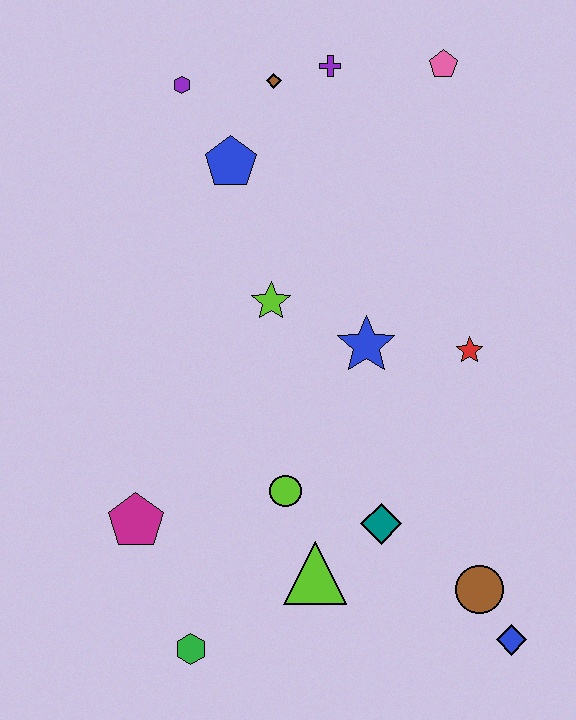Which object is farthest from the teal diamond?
The purple hexagon is farthest from the teal diamond.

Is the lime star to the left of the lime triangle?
Yes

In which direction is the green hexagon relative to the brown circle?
The green hexagon is to the left of the brown circle.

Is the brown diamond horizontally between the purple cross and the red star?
No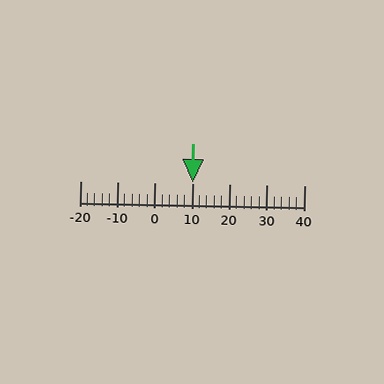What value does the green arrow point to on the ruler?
The green arrow points to approximately 10.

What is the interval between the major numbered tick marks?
The major tick marks are spaced 10 units apart.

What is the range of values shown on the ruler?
The ruler shows values from -20 to 40.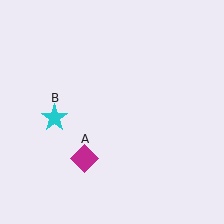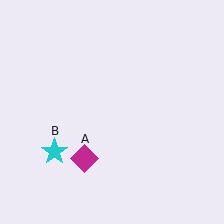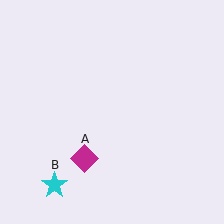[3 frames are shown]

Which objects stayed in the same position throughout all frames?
Magenta diamond (object A) remained stationary.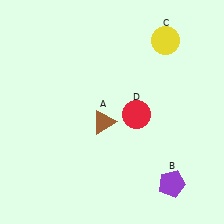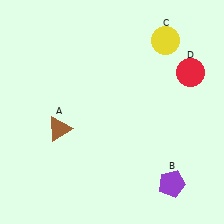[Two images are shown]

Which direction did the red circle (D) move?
The red circle (D) moved right.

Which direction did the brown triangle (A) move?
The brown triangle (A) moved left.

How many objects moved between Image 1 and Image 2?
2 objects moved between the two images.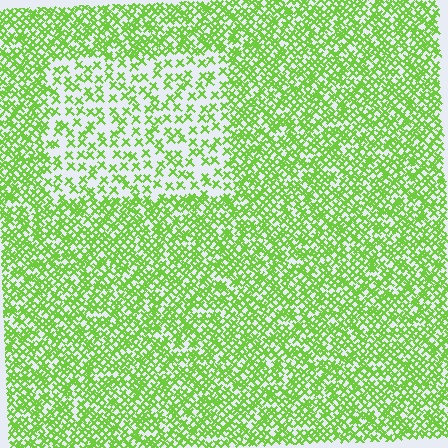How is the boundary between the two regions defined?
The boundary is defined by a change in element density (approximately 2.2x ratio). All elements are the same color, size, and shape.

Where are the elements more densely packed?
The elements are more densely packed outside the rectangle boundary.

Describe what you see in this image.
The image contains small lime elements arranged at two different densities. A rectangle-shaped region is visible where the elements are less densely packed than the surrounding area.